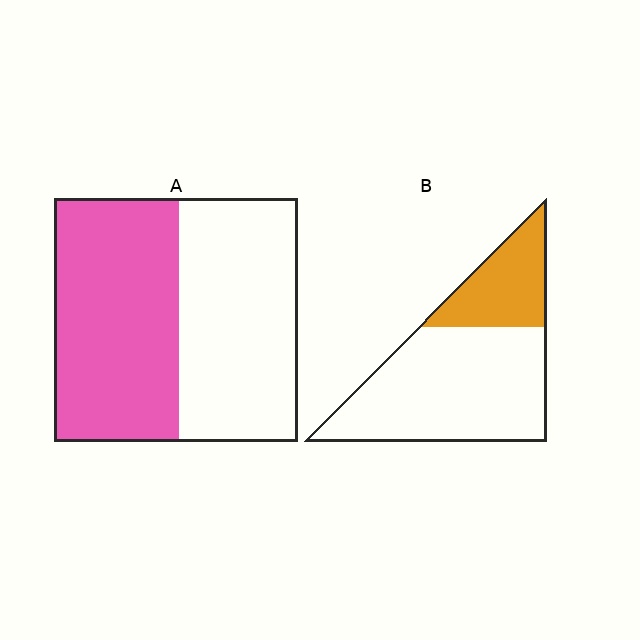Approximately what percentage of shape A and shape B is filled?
A is approximately 50% and B is approximately 30%.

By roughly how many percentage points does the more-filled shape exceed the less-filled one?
By roughly 25 percentage points (A over B).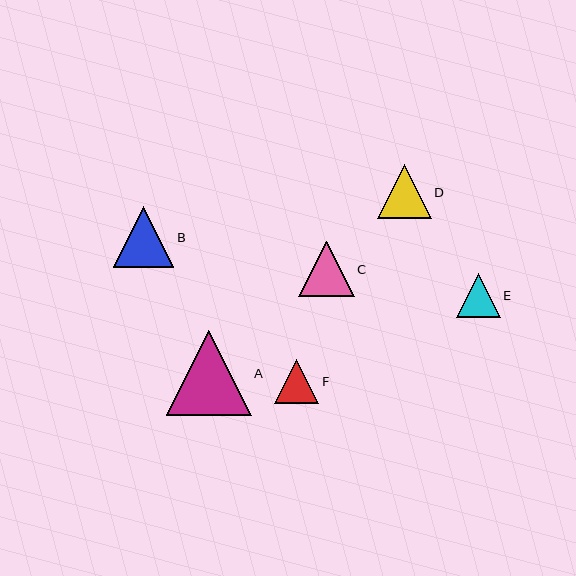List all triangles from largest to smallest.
From largest to smallest: A, B, C, D, E, F.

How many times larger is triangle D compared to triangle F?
Triangle D is approximately 1.2 times the size of triangle F.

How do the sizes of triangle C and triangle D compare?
Triangle C and triangle D are approximately the same size.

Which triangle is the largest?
Triangle A is the largest with a size of approximately 85 pixels.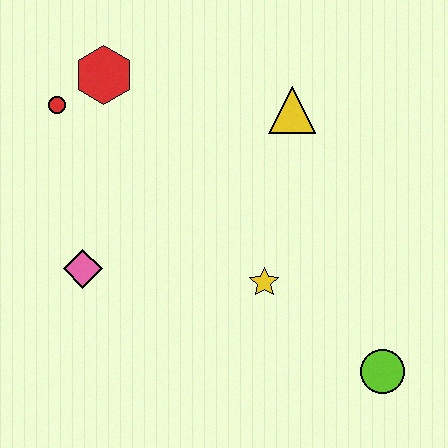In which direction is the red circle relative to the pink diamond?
The red circle is above the pink diamond.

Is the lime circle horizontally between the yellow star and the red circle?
No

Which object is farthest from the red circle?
The lime circle is farthest from the red circle.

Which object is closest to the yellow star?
The lime circle is closest to the yellow star.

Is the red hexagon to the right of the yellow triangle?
No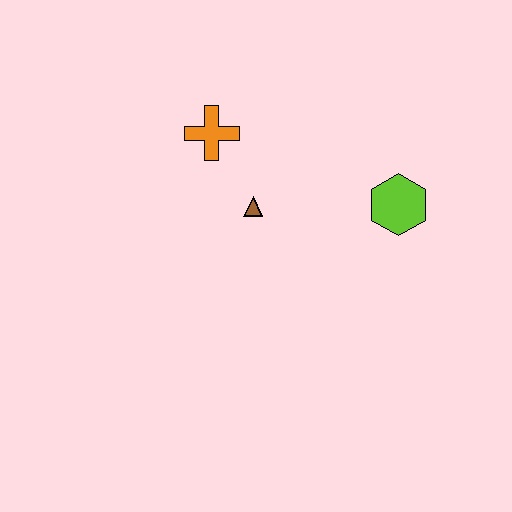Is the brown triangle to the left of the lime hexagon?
Yes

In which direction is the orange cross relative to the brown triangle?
The orange cross is above the brown triangle.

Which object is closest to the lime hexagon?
The brown triangle is closest to the lime hexagon.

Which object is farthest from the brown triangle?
The lime hexagon is farthest from the brown triangle.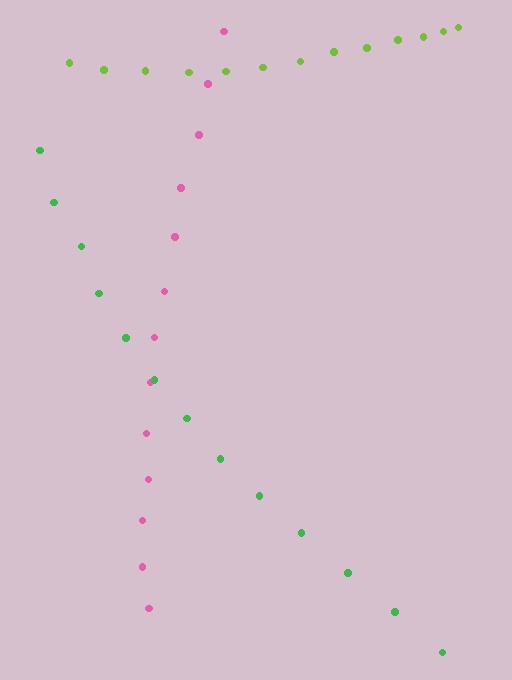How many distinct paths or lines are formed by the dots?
There are 3 distinct paths.